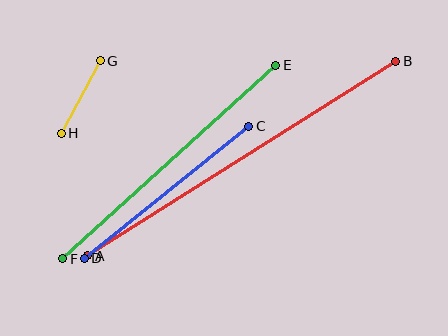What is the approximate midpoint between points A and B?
The midpoint is at approximately (242, 158) pixels.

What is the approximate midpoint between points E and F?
The midpoint is at approximately (169, 162) pixels.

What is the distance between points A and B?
The distance is approximately 364 pixels.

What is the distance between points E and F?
The distance is approximately 288 pixels.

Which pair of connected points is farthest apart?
Points A and B are farthest apart.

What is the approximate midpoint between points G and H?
The midpoint is at approximately (81, 97) pixels.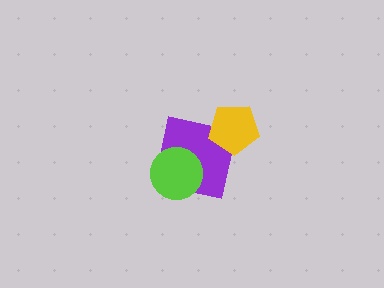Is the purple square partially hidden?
Yes, it is partially covered by another shape.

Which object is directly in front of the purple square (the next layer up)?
The lime circle is directly in front of the purple square.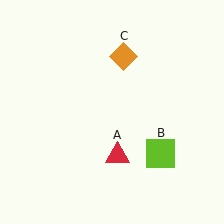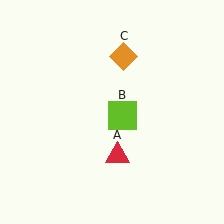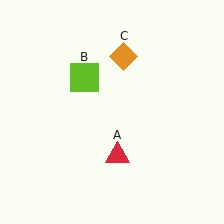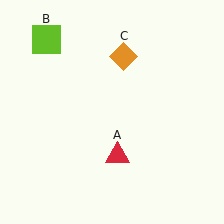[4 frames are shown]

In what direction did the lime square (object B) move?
The lime square (object B) moved up and to the left.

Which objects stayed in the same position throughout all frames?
Red triangle (object A) and orange diamond (object C) remained stationary.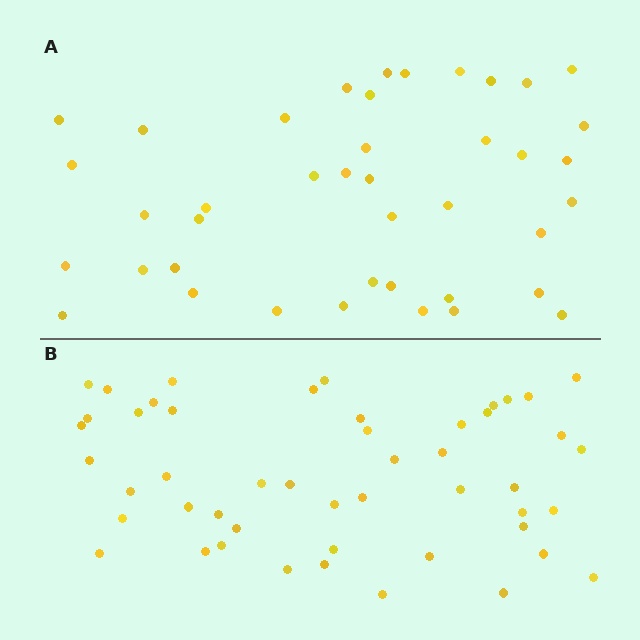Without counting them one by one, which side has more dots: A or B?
Region B (the bottom region) has more dots.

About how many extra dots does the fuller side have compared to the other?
Region B has roughly 8 or so more dots than region A.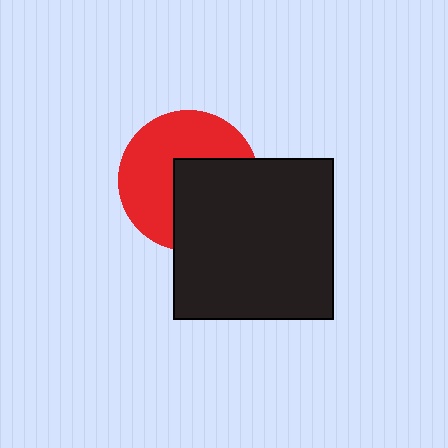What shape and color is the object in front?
The object in front is a black square.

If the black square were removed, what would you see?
You would see the complete red circle.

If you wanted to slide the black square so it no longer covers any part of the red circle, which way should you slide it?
Slide it toward the lower-right — that is the most direct way to separate the two shapes.